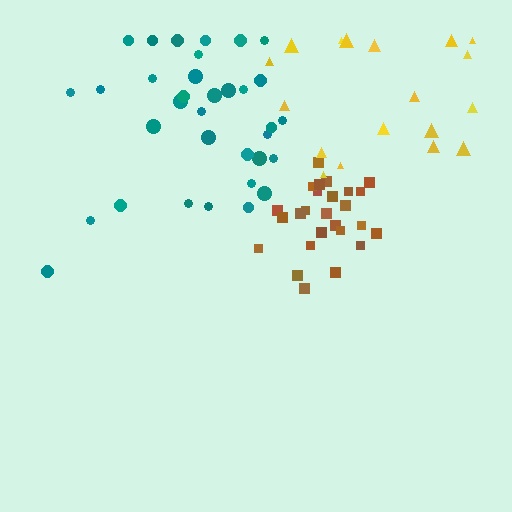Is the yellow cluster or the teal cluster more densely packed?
Teal.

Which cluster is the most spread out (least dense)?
Yellow.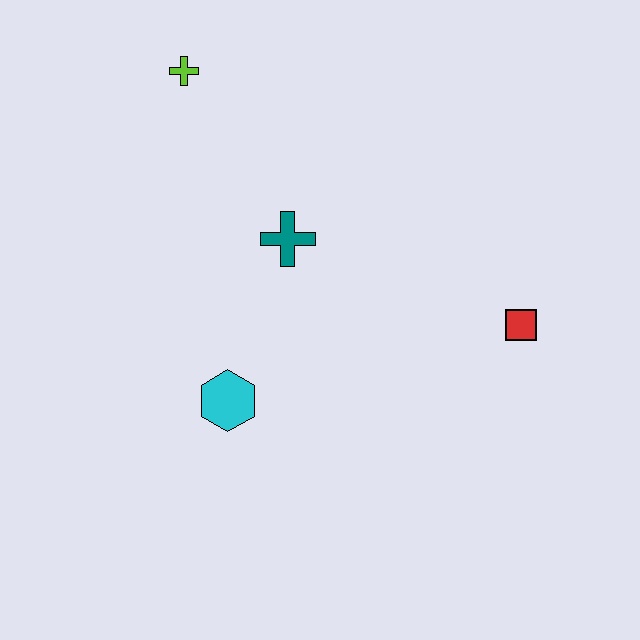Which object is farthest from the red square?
The lime cross is farthest from the red square.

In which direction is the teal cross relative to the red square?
The teal cross is to the left of the red square.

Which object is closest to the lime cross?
The teal cross is closest to the lime cross.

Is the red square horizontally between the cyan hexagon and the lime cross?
No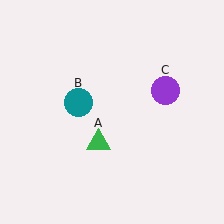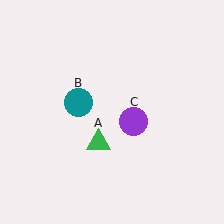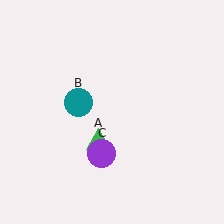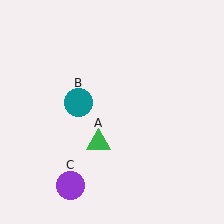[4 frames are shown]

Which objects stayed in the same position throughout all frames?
Green triangle (object A) and teal circle (object B) remained stationary.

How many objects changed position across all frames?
1 object changed position: purple circle (object C).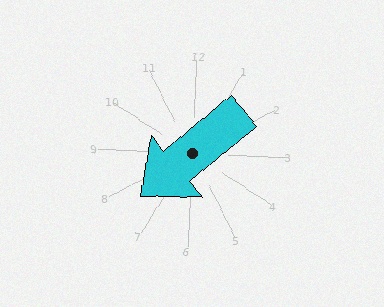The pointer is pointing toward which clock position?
Roughly 8 o'clock.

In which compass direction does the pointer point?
Southwest.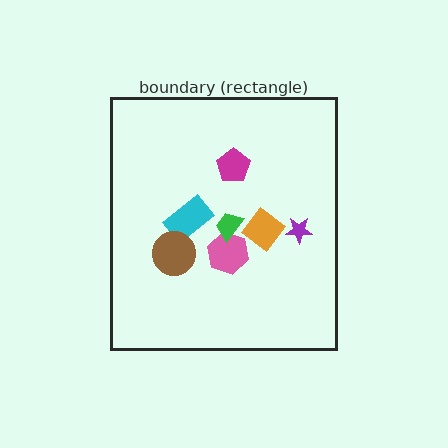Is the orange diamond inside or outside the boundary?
Inside.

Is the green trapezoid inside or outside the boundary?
Inside.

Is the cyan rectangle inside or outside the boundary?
Inside.